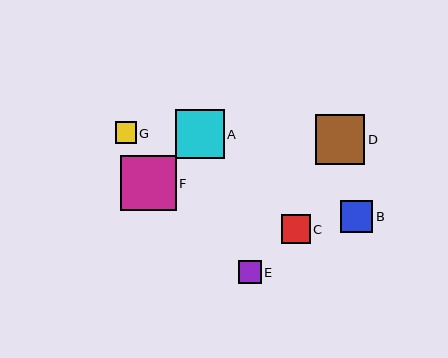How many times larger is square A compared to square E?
Square A is approximately 2.1 times the size of square E.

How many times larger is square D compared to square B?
Square D is approximately 1.5 times the size of square B.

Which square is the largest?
Square F is the largest with a size of approximately 55 pixels.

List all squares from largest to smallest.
From largest to smallest: F, D, A, B, C, E, G.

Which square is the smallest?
Square G is the smallest with a size of approximately 21 pixels.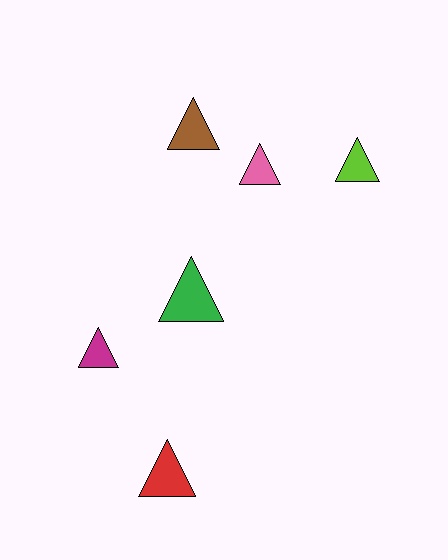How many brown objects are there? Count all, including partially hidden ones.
There is 1 brown object.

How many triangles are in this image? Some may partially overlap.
There are 6 triangles.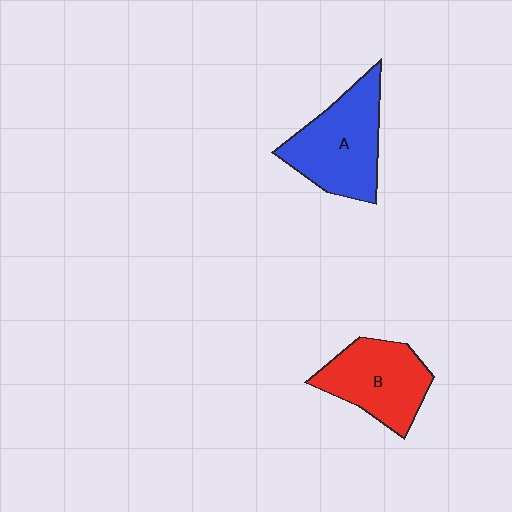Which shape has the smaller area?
Shape B (red).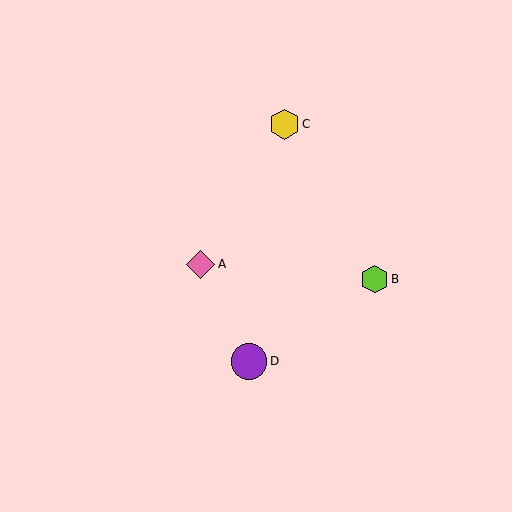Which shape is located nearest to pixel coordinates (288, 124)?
The yellow hexagon (labeled C) at (284, 124) is nearest to that location.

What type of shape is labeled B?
Shape B is a lime hexagon.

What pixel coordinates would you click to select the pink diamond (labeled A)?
Click at (201, 264) to select the pink diamond A.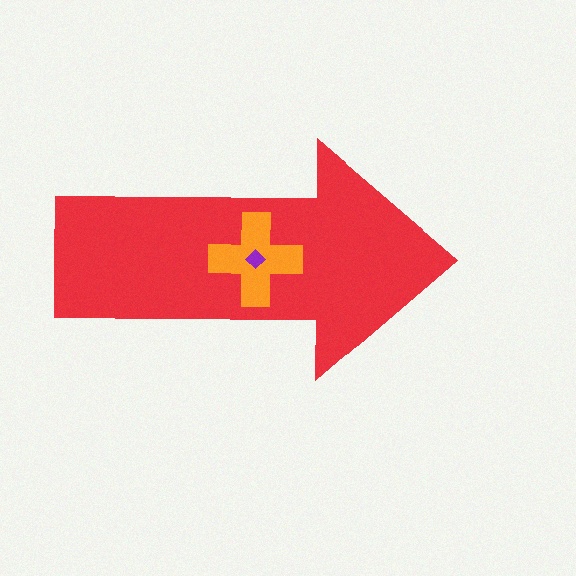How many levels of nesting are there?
3.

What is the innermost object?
The purple diamond.